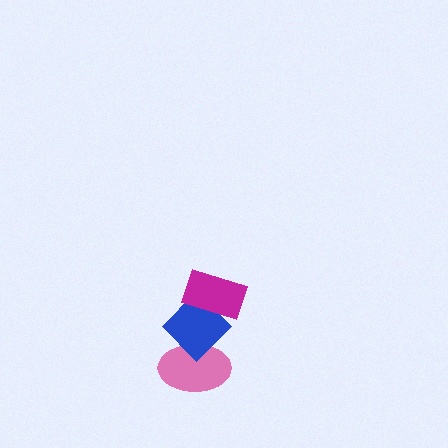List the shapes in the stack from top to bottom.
From top to bottom: the magenta rectangle, the blue diamond, the pink ellipse.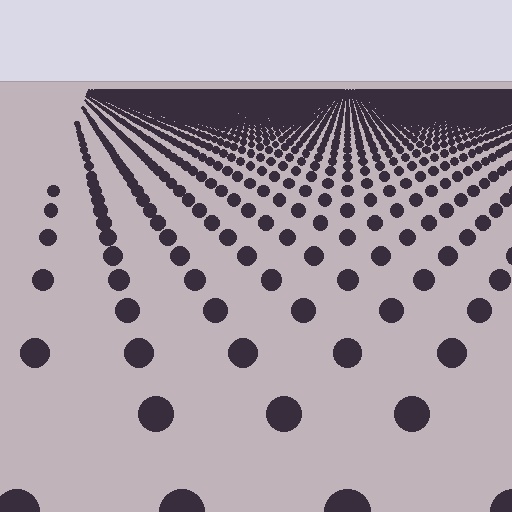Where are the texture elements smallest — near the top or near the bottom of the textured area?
Near the top.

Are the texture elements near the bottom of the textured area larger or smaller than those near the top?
Larger. Near the bottom, elements are closer to the viewer and appear at a bigger on-screen size.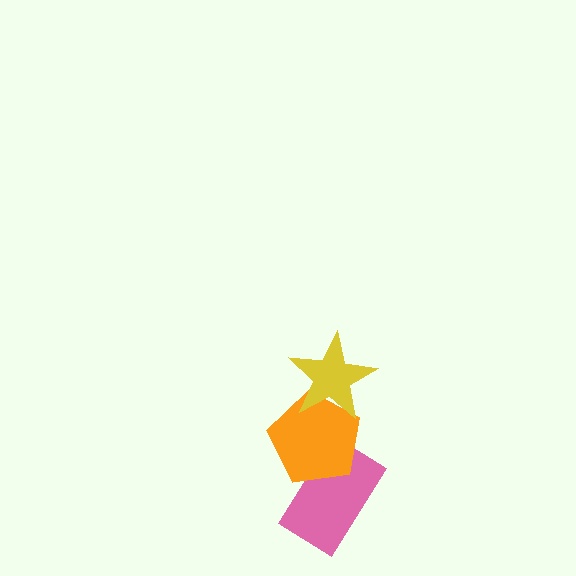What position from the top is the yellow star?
The yellow star is 1st from the top.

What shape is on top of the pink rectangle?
The orange pentagon is on top of the pink rectangle.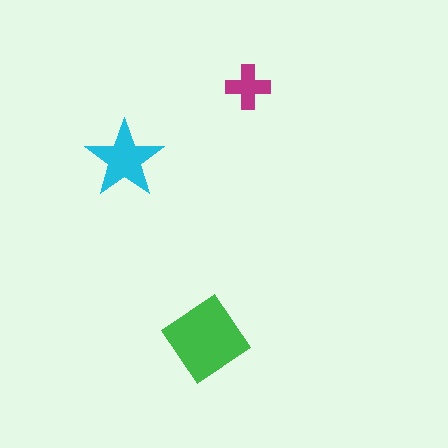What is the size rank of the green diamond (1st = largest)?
1st.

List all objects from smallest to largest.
The magenta cross, the cyan star, the green diamond.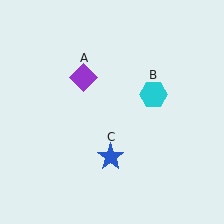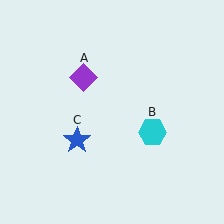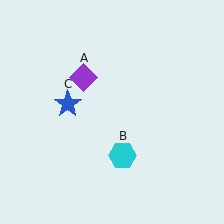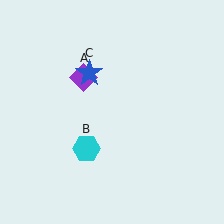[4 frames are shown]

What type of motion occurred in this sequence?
The cyan hexagon (object B), blue star (object C) rotated clockwise around the center of the scene.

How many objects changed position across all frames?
2 objects changed position: cyan hexagon (object B), blue star (object C).